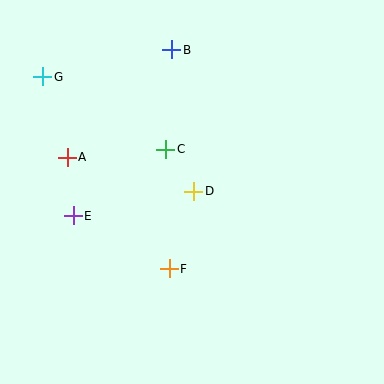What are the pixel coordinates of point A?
Point A is at (67, 157).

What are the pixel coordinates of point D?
Point D is at (194, 191).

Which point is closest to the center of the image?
Point D at (194, 191) is closest to the center.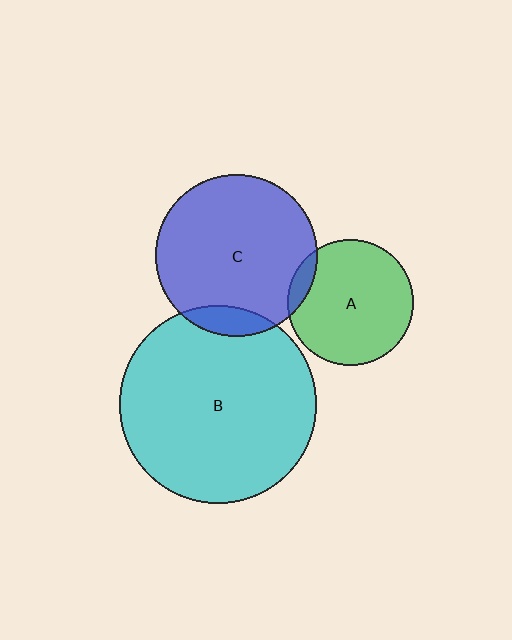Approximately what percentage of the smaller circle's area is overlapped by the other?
Approximately 10%.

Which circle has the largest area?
Circle B (cyan).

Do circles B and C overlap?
Yes.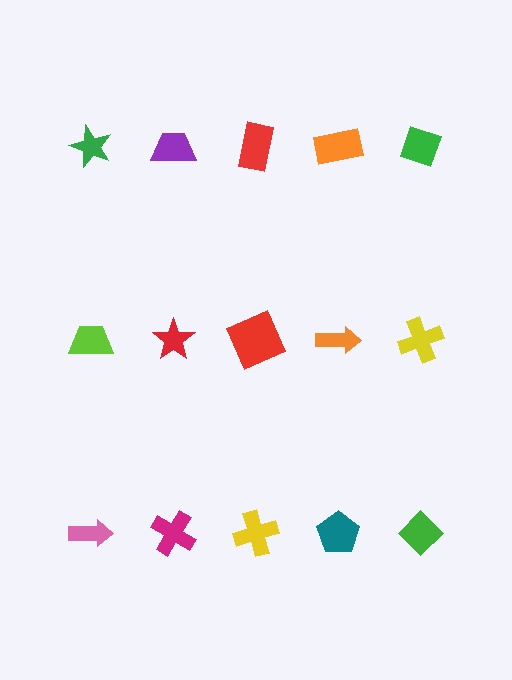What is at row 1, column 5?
A green diamond.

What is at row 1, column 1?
A green star.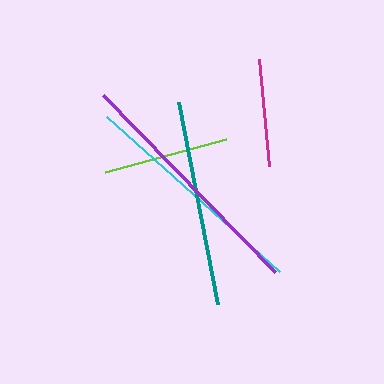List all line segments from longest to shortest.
From longest to shortest: purple, cyan, teal, lime, magenta.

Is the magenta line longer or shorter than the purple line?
The purple line is longer than the magenta line.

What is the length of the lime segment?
The lime segment is approximately 126 pixels long.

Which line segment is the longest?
The purple line is the longest at approximately 247 pixels.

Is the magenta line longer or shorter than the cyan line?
The cyan line is longer than the magenta line.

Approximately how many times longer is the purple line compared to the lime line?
The purple line is approximately 2.0 times the length of the lime line.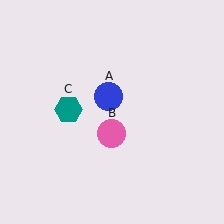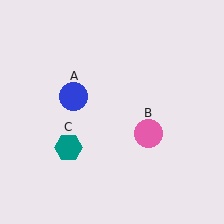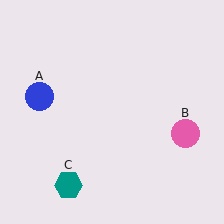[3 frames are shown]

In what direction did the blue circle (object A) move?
The blue circle (object A) moved left.